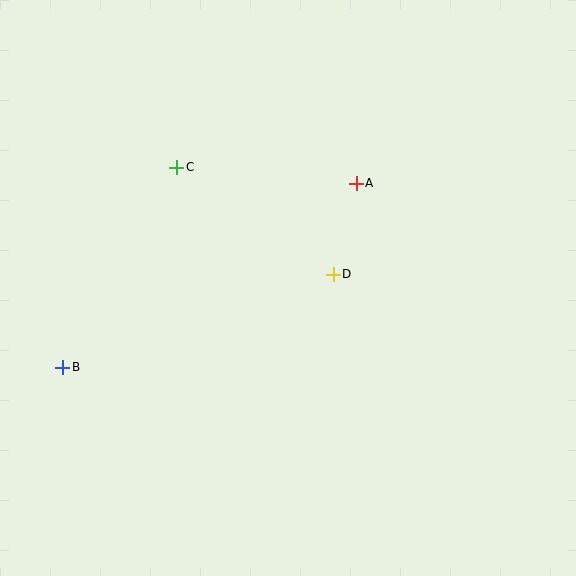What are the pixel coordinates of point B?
Point B is at (63, 367).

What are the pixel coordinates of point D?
Point D is at (333, 274).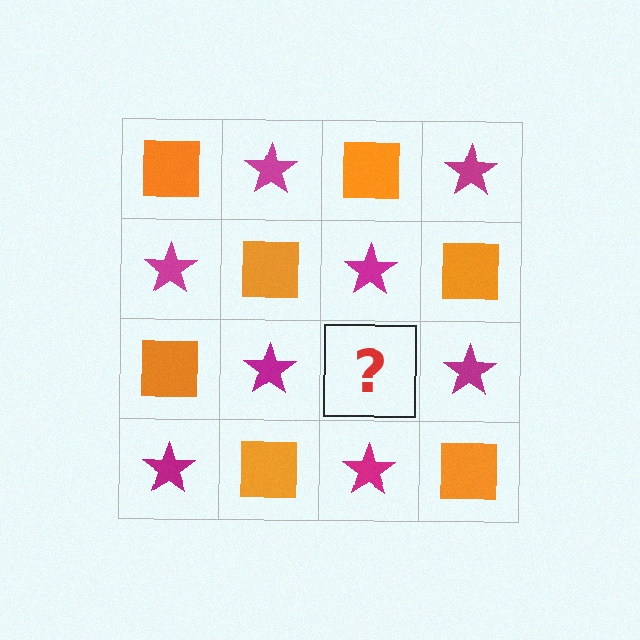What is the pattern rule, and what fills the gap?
The rule is that it alternates orange square and magenta star in a checkerboard pattern. The gap should be filled with an orange square.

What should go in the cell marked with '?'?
The missing cell should contain an orange square.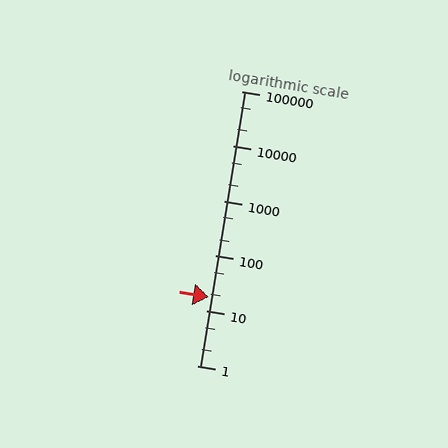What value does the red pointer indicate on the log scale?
The pointer indicates approximately 18.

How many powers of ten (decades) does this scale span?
The scale spans 5 decades, from 1 to 100000.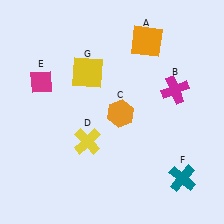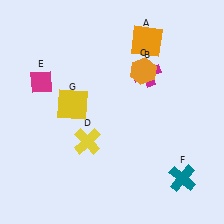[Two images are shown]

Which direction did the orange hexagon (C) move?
The orange hexagon (C) moved up.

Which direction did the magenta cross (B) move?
The magenta cross (B) moved left.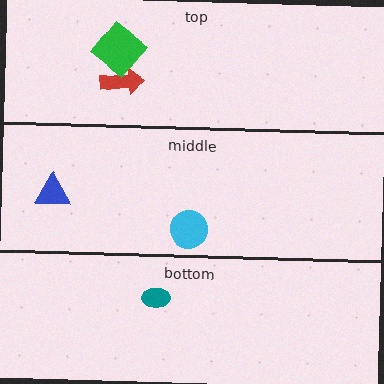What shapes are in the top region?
The red arrow, the green diamond.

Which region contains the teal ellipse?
The bottom region.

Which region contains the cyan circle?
The middle region.